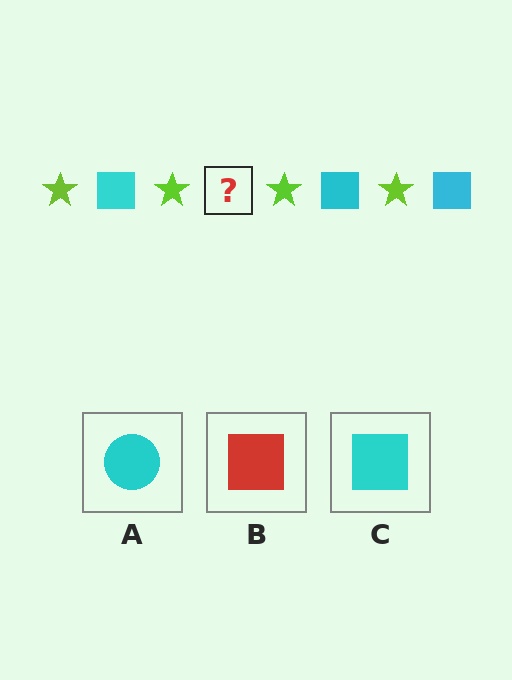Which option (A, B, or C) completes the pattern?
C.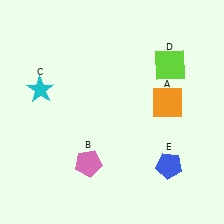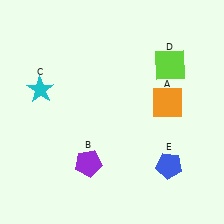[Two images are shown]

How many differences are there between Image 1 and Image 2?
There is 1 difference between the two images.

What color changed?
The pentagon (B) changed from pink in Image 1 to purple in Image 2.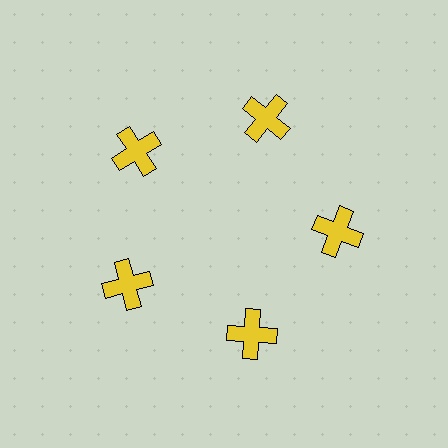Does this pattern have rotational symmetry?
Yes, this pattern has 5-fold rotational symmetry. It looks the same after rotating 72 degrees around the center.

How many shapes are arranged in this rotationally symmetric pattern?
There are 5 shapes, arranged in 5 groups of 1.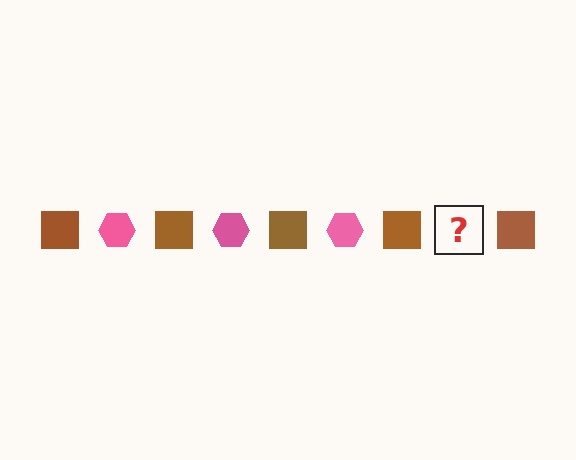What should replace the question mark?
The question mark should be replaced with a pink hexagon.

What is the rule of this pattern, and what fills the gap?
The rule is that the pattern alternates between brown square and pink hexagon. The gap should be filled with a pink hexagon.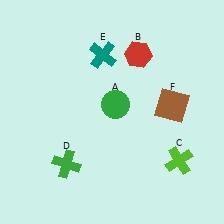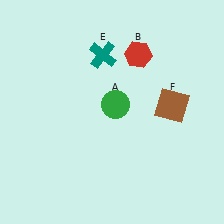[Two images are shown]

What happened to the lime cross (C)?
The lime cross (C) was removed in Image 2. It was in the bottom-right area of Image 1.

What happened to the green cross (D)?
The green cross (D) was removed in Image 2. It was in the bottom-left area of Image 1.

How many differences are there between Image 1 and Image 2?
There are 2 differences between the two images.